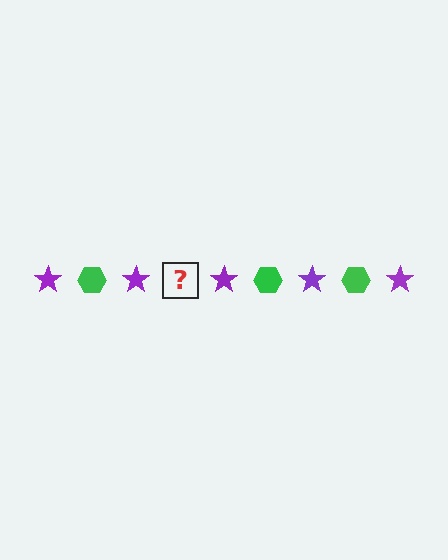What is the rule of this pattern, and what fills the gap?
The rule is that the pattern alternates between purple star and green hexagon. The gap should be filled with a green hexagon.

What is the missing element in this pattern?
The missing element is a green hexagon.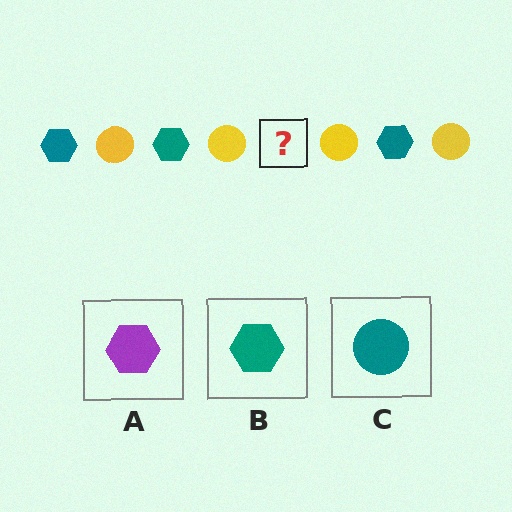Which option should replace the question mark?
Option B.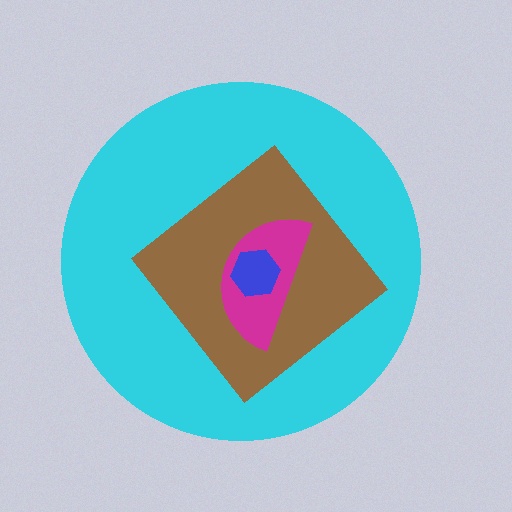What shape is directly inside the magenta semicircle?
The blue hexagon.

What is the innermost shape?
The blue hexagon.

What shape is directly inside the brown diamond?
The magenta semicircle.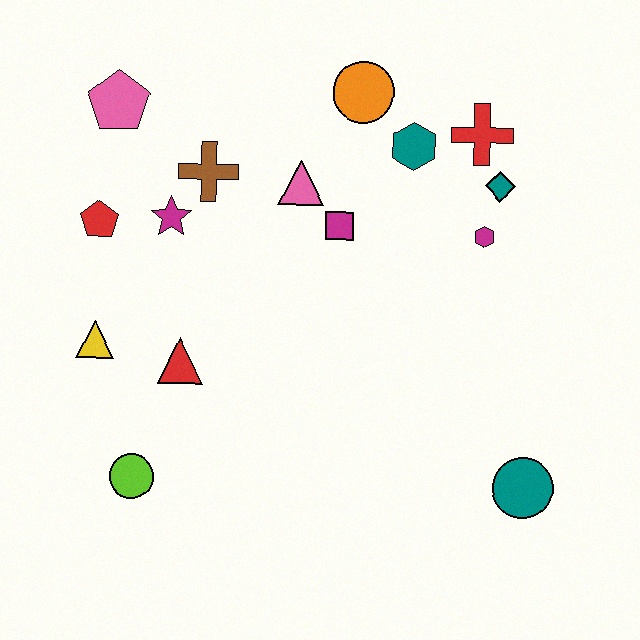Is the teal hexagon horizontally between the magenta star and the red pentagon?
No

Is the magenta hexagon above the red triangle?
Yes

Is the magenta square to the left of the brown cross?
No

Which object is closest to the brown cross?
The magenta star is closest to the brown cross.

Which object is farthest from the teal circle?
The pink pentagon is farthest from the teal circle.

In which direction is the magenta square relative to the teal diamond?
The magenta square is to the left of the teal diamond.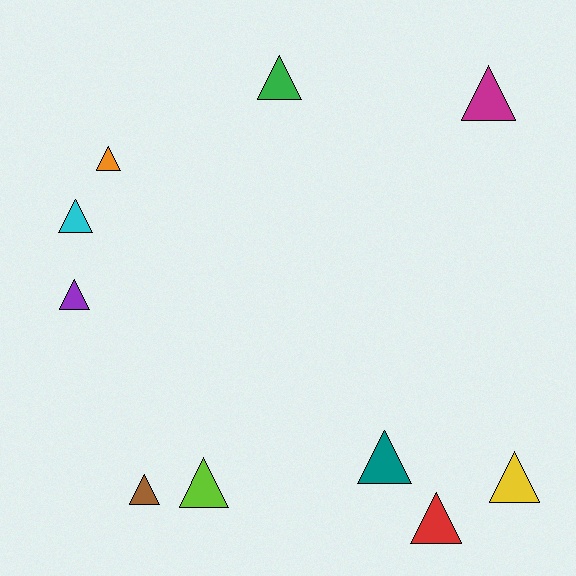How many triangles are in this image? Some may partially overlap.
There are 10 triangles.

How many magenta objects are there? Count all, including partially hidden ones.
There is 1 magenta object.